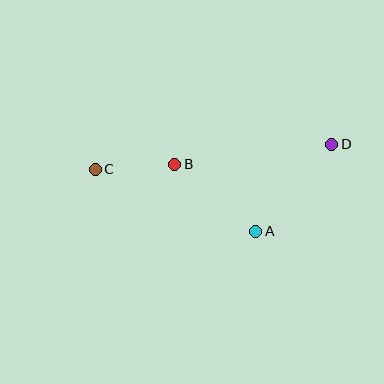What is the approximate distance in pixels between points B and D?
The distance between B and D is approximately 158 pixels.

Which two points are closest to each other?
Points B and C are closest to each other.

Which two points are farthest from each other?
Points C and D are farthest from each other.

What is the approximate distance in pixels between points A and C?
The distance between A and C is approximately 172 pixels.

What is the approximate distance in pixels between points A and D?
The distance between A and D is approximately 115 pixels.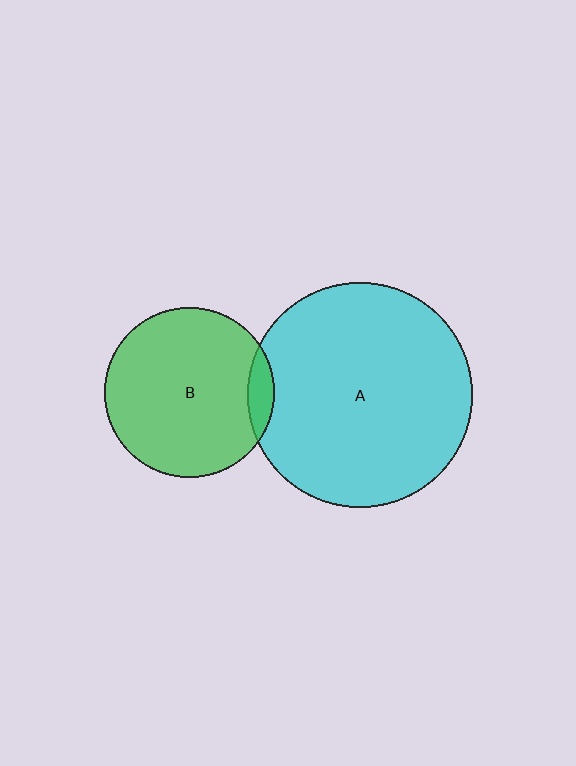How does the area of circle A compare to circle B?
Approximately 1.8 times.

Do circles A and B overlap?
Yes.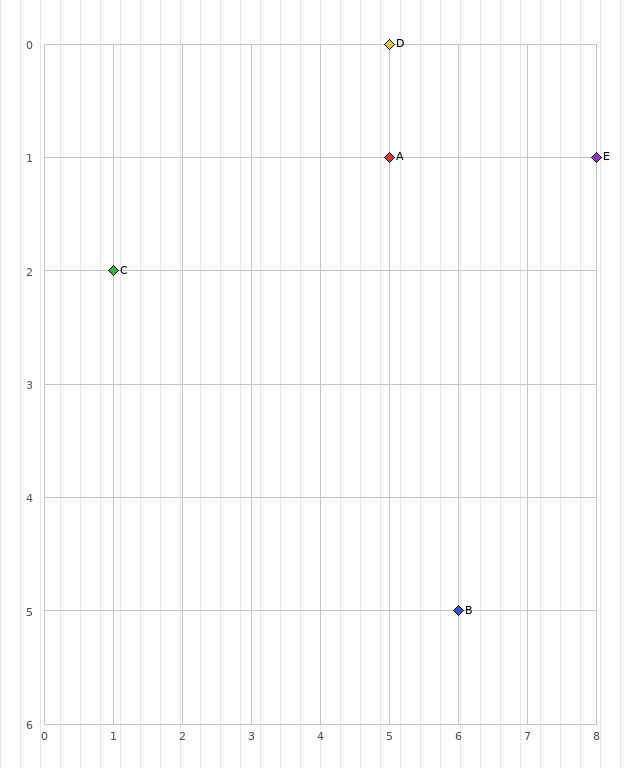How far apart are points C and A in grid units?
Points C and A are 4 columns and 1 row apart (about 4.1 grid units diagonally).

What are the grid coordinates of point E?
Point E is at grid coordinates (8, 1).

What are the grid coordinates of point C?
Point C is at grid coordinates (1, 2).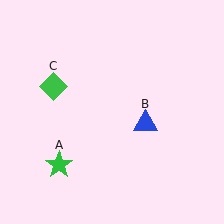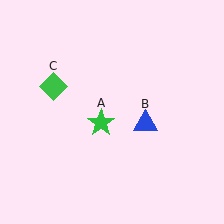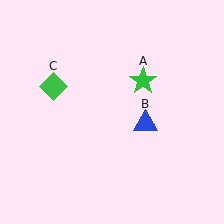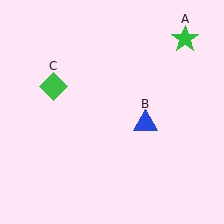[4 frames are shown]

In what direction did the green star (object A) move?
The green star (object A) moved up and to the right.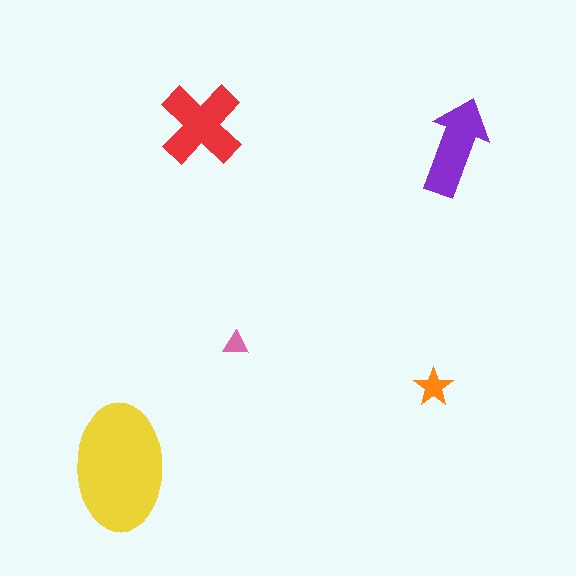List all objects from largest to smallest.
The yellow ellipse, the red cross, the purple arrow, the orange star, the pink triangle.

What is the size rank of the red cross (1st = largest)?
2nd.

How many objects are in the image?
There are 5 objects in the image.